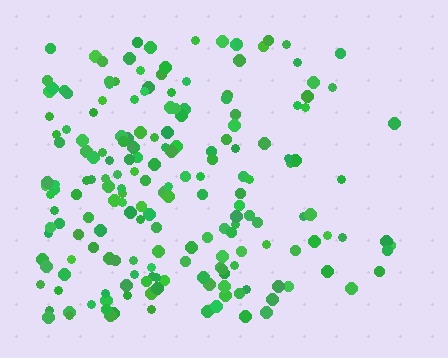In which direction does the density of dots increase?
From right to left, with the left side densest.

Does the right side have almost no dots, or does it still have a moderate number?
Still a moderate number, just noticeably fewer than the left.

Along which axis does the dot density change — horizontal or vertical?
Horizontal.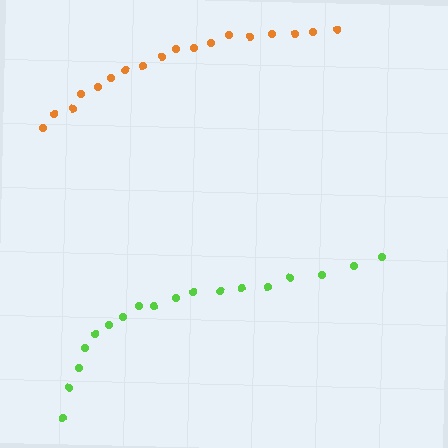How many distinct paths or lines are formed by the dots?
There are 2 distinct paths.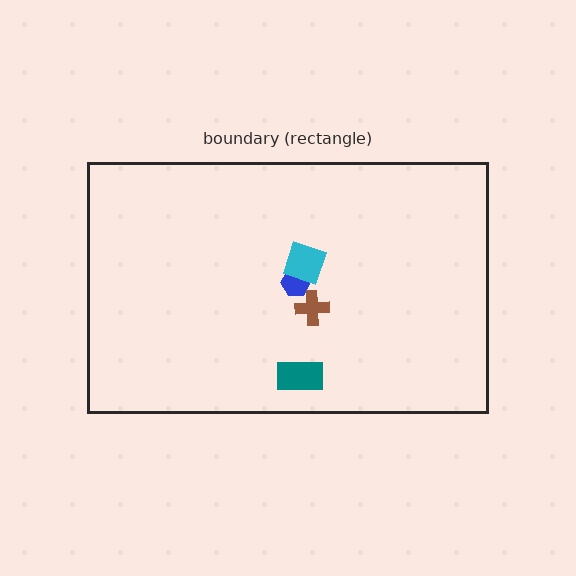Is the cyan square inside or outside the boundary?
Inside.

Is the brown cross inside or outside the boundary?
Inside.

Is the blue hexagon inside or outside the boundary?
Inside.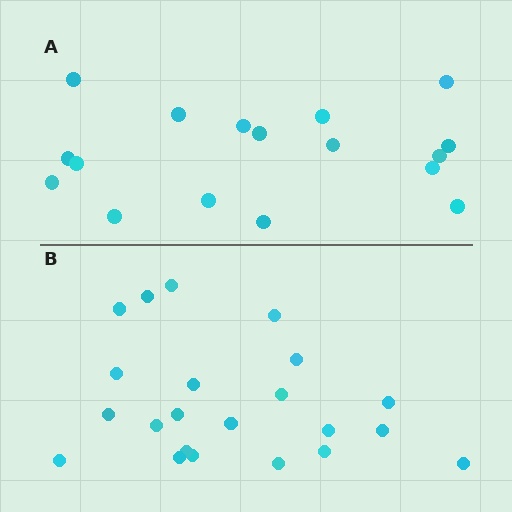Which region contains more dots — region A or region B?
Region B (the bottom region) has more dots.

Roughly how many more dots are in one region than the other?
Region B has about 5 more dots than region A.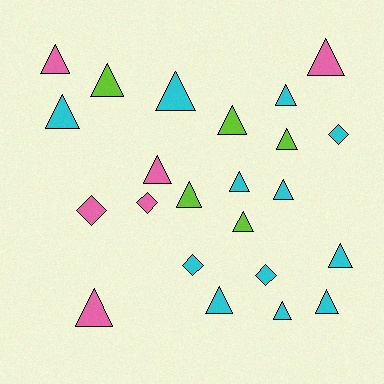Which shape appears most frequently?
Triangle, with 18 objects.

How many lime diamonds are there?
There are no lime diamonds.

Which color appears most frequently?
Cyan, with 12 objects.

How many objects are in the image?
There are 23 objects.